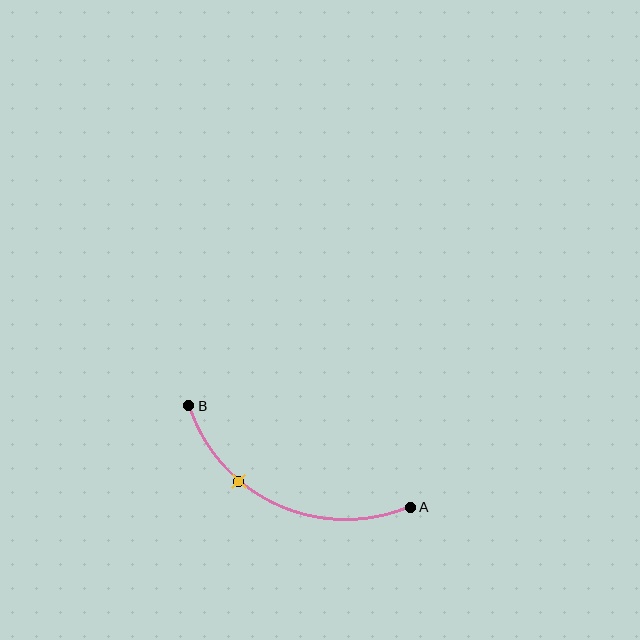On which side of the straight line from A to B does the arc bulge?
The arc bulges below the straight line connecting A and B.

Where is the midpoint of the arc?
The arc midpoint is the point on the curve farthest from the straight line joining A and B. It sits below that line.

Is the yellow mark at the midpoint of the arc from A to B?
No. The yellow mark lies on the arc but is closer to endpoint B. The arc midpoint would be at the point on the curve equidistant along the arc from both A and B.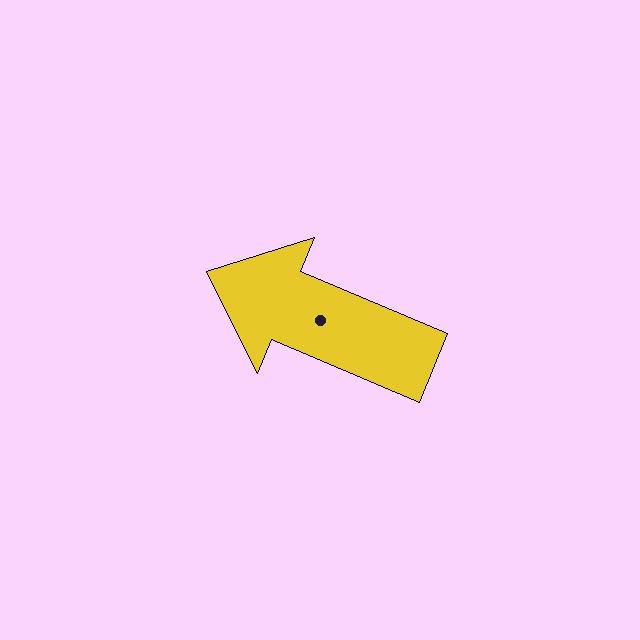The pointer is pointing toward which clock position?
Roughly 10 o'clock.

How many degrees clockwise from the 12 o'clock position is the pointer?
Approximately 293 degrees.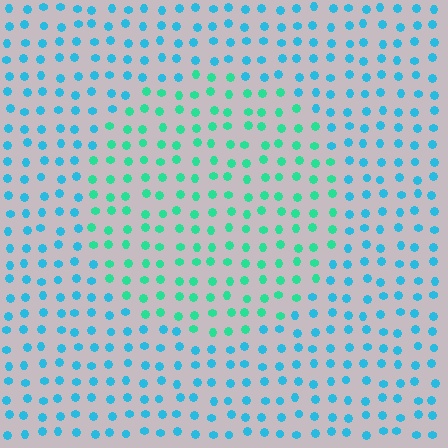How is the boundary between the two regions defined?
The boundary is defined purely by a slight shift in hue (about 37 degrees). Spacing, size, and orientation are identical on both sides.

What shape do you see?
I see a circle.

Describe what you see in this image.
The image is filled with small cyan elements in a uniform arrangement. A circle-shaped region is visible where the elements are tinted to a slightly different hue, forming a subtle color boundary.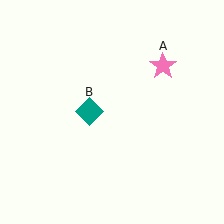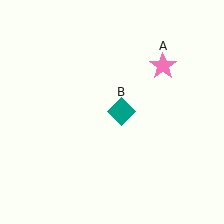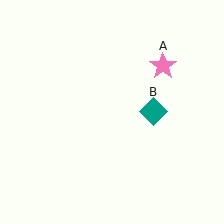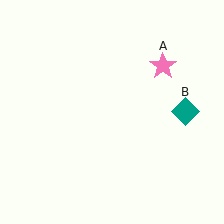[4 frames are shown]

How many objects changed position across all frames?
1 object changed position: teal diamond (object B).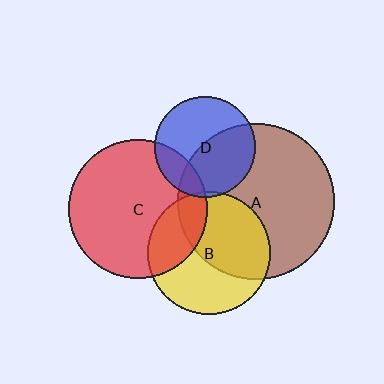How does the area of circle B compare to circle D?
Approximately 1.5 times.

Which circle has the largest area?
Circle A (brown).